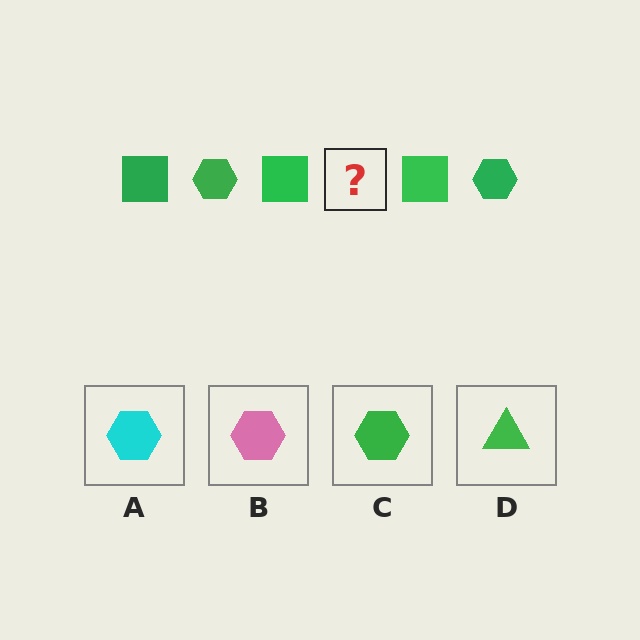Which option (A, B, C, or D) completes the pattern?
C.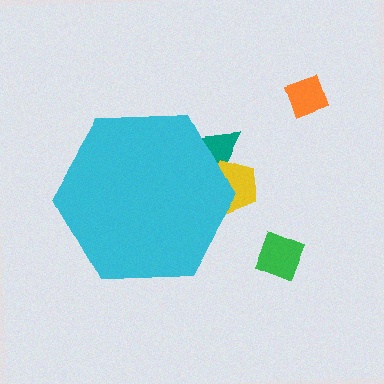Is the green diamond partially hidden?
No, the green diamond is fully visible.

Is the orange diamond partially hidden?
No, the orange diamond is fully visible.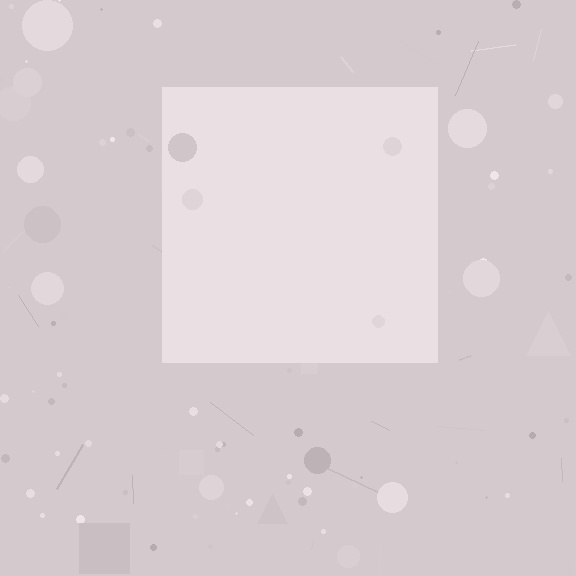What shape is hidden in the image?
A square is hidden in the image.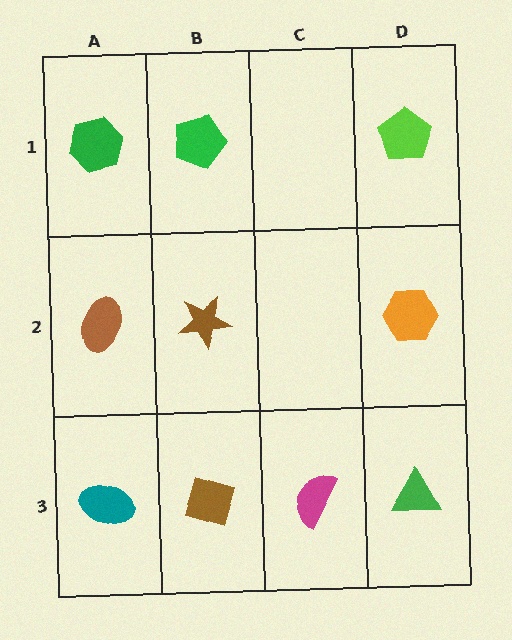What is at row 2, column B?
A brown star.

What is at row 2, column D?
An orange hexagon.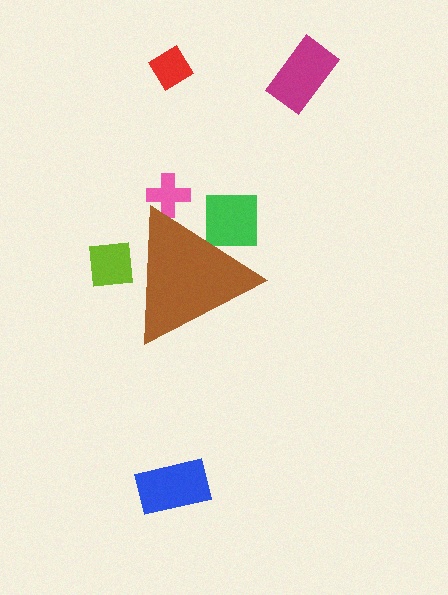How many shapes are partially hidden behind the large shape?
3 shapes are partially hidden.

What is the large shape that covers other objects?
A brown triangle.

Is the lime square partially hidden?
Yes, the lime square is partially hidden behind the brown triangle.